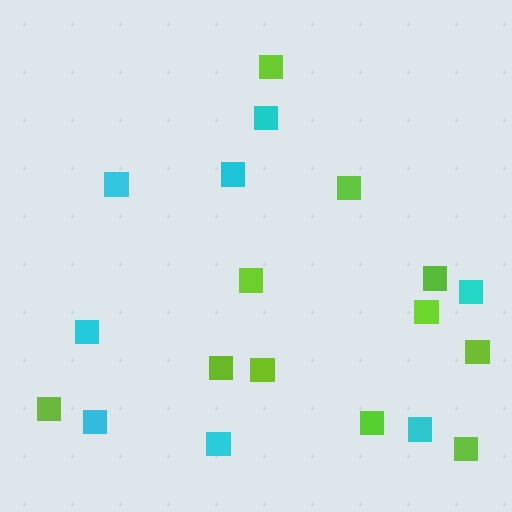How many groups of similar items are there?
There are 2 groups: one group of cyan squares (8) and one group of lime squares (11).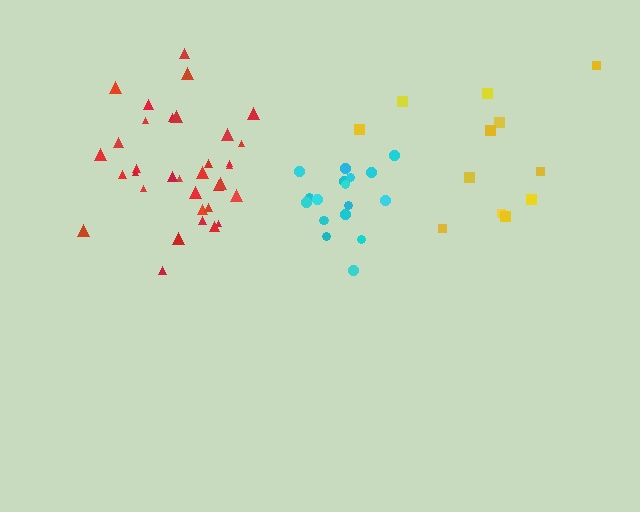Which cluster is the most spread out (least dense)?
Yellow.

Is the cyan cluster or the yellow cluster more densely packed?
Cyan.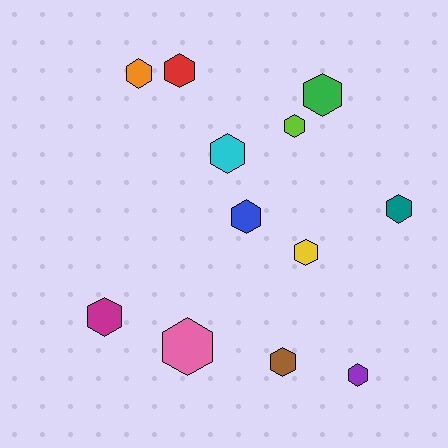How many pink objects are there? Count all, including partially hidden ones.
There is 1 pink object.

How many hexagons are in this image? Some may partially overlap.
There are 12 hexagons.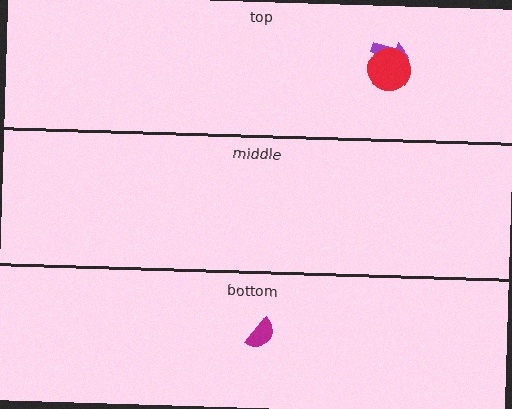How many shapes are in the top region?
2.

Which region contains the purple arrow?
The top region.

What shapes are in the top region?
The purple arrow, the red circle.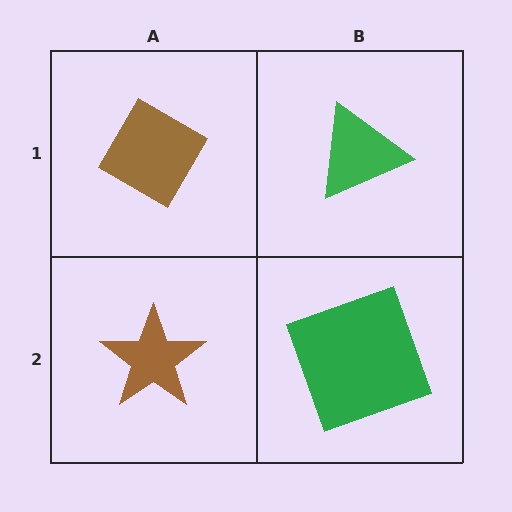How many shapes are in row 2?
2 shapes.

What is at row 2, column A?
A brown star.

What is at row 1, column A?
A brown diamond.